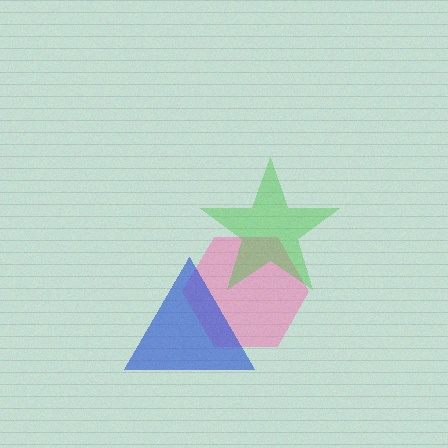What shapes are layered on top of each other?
The layered shapes are: a pink hexagon, a blue triangle, a green star.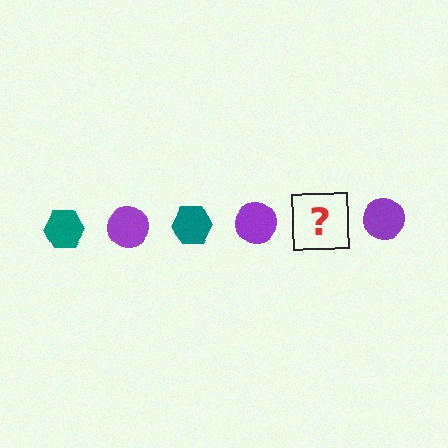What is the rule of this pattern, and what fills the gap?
The rule is that the pattern alternates between teal hexagon and purple circle. The gap should be filled with a teal hexagon.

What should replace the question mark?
The question mark should be replaced with a teal hexagon.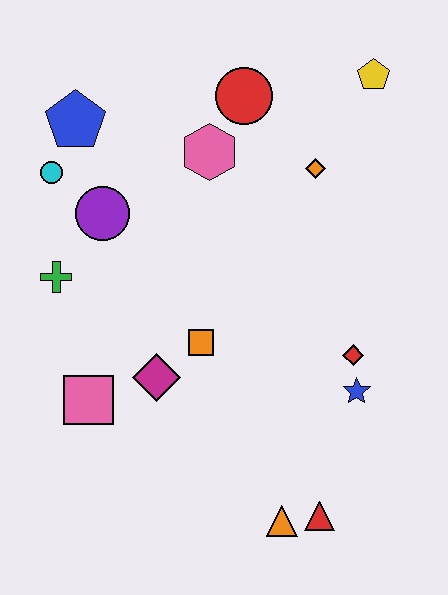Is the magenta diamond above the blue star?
Yes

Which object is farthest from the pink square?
The yellow pentagon is farthest from the pink square.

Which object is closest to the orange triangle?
The red triangle is closest to the orange triangle.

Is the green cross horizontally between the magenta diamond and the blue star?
No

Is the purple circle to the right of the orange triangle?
No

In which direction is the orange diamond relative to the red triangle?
The orange diamond is above the red triangle.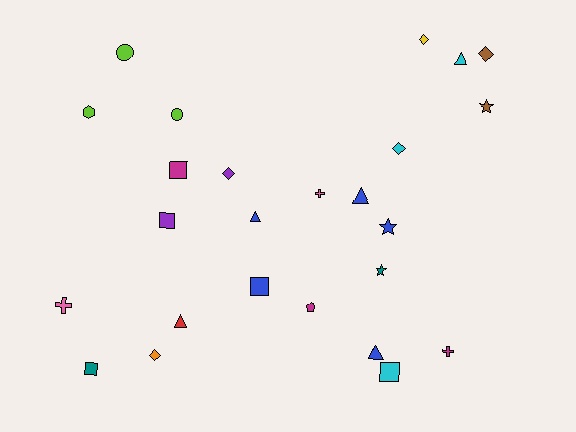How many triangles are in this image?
There are 5 triangles.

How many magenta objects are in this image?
There are 3 magenta objects.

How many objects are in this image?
There are 25 objects.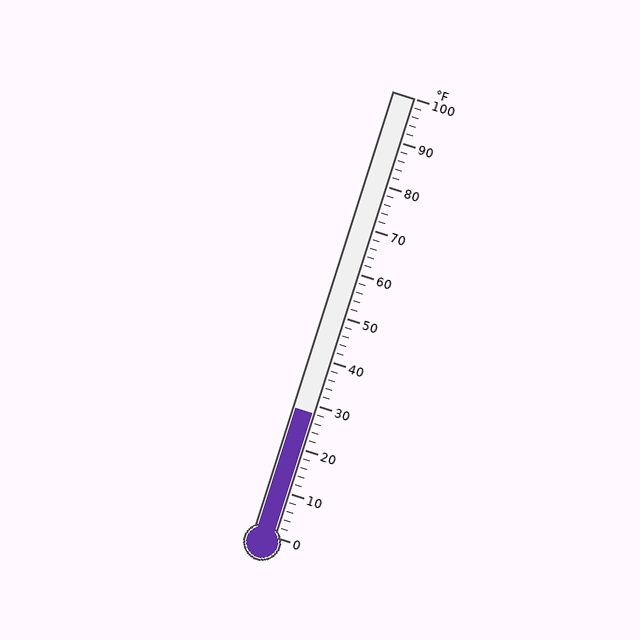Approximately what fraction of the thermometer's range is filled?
The thermometer is filled to approximately 30% of its range.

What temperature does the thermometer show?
The thermometer shows approximately 28°F.